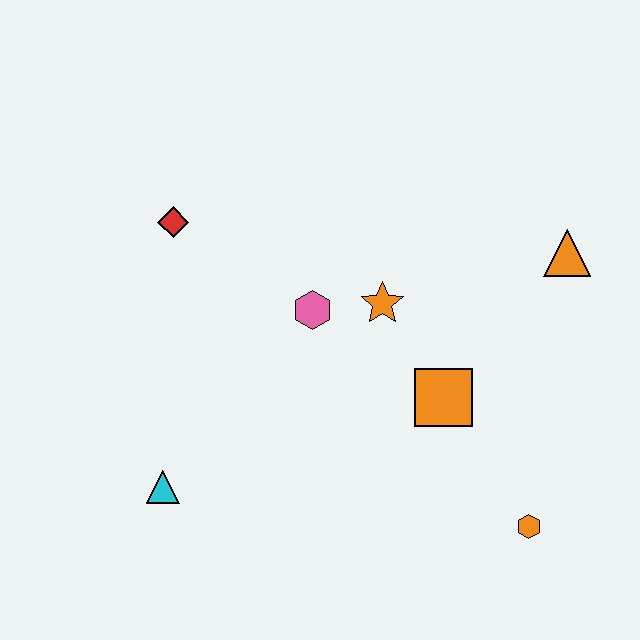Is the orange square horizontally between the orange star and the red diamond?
No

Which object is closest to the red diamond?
The pink hexagon is closest to the red diamond.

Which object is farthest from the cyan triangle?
The orange triangle is farthest from the cyan triangle.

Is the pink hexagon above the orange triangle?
No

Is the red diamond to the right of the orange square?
No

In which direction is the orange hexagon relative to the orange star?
The orange hexagon is below the orange star.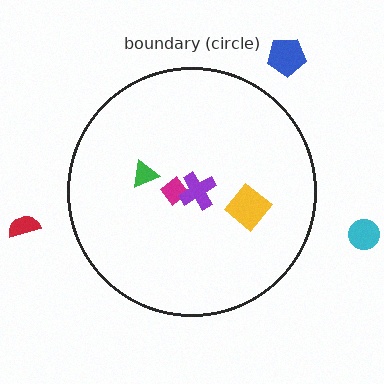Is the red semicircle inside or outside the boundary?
Outside.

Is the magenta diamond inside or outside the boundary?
Inside.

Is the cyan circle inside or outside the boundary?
Outside.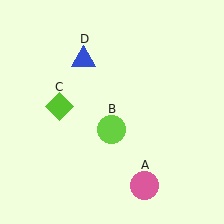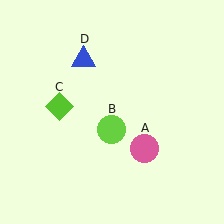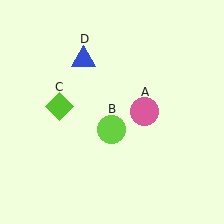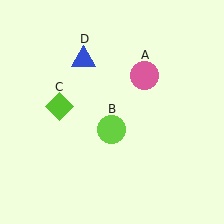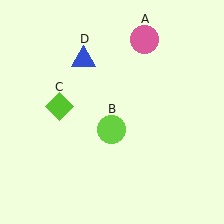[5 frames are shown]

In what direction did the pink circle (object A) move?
The pink circle (object A) moved up.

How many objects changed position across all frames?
1 object changed position: pink circle (object A).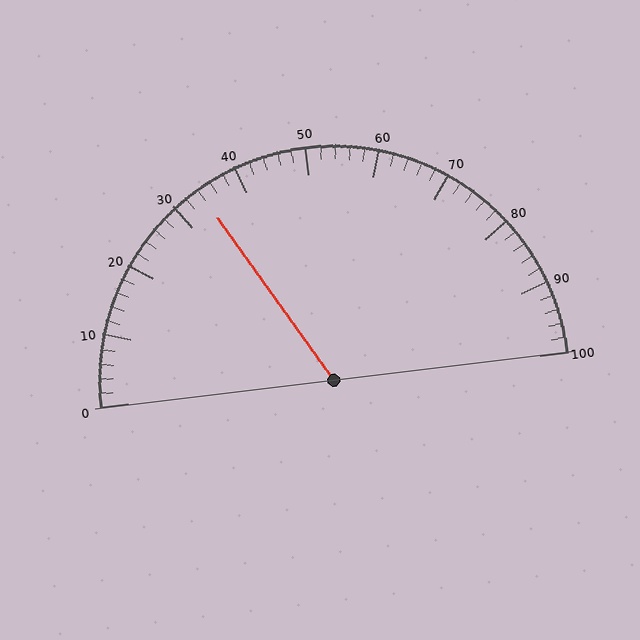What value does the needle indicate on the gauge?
The needle indicates approximately 34.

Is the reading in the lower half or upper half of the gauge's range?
The reading is in the lower half of the range (0 to 100).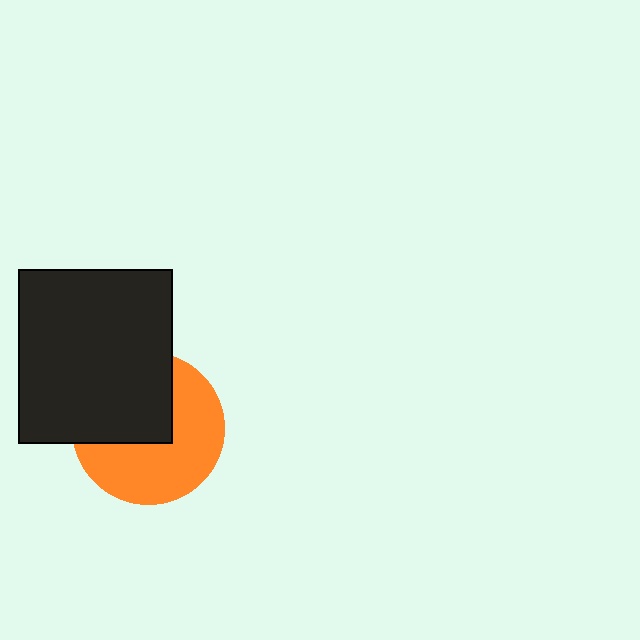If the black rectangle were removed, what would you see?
You would see the complete orange circle.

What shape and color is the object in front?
The object in front is a black rectangle.